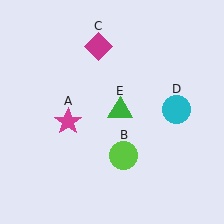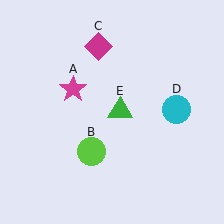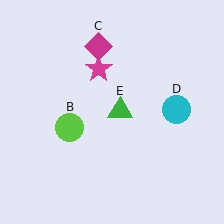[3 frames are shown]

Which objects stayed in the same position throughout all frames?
Magenta diamond (object C) and cyan circle (object D) and green triangle (object E) remained stationary.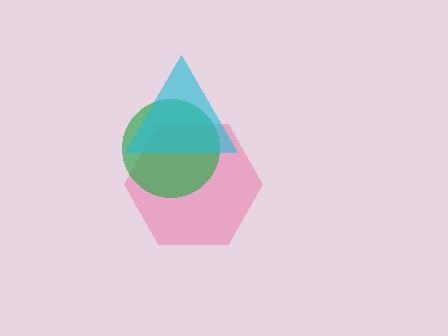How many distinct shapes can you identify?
There are 3 distinct shapes: a pink hexagon, a green circle, a cyan triangle.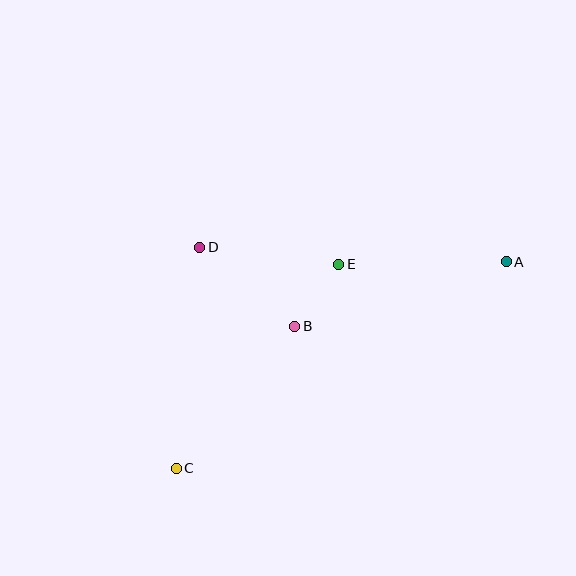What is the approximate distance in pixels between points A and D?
The distance between A and D is approximately 307 pixels.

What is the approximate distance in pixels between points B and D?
The distance between B and D is approximately 124 pixels.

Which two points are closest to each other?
Points B and E are closest to each other.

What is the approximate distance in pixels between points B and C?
The distance between B and C is approximately 185 pixels.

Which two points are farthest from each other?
Points A and C are farthest from each other.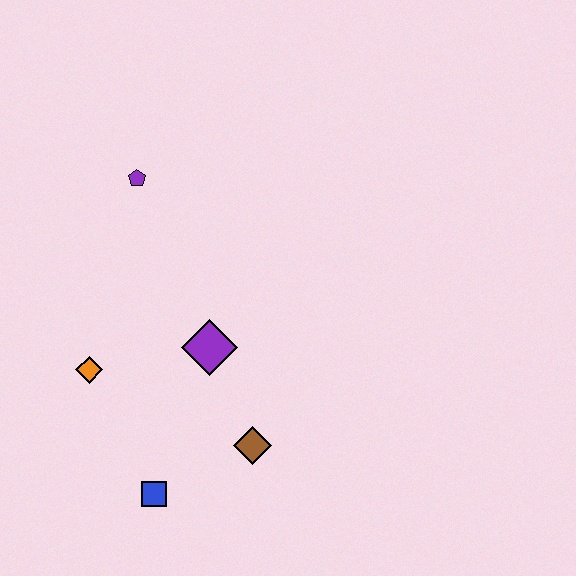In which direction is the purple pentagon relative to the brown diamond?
The purple pentagon is above the brown diamond.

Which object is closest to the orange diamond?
The purple diamond is closest to the orange diamond.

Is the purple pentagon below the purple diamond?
No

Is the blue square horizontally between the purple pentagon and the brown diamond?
Yes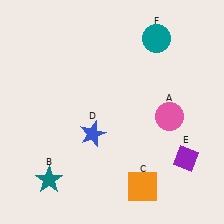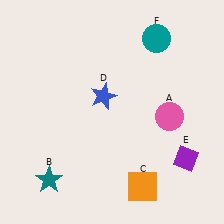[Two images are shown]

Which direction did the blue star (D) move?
The blue star (D) moved up.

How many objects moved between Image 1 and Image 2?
1 object moved between the two images.